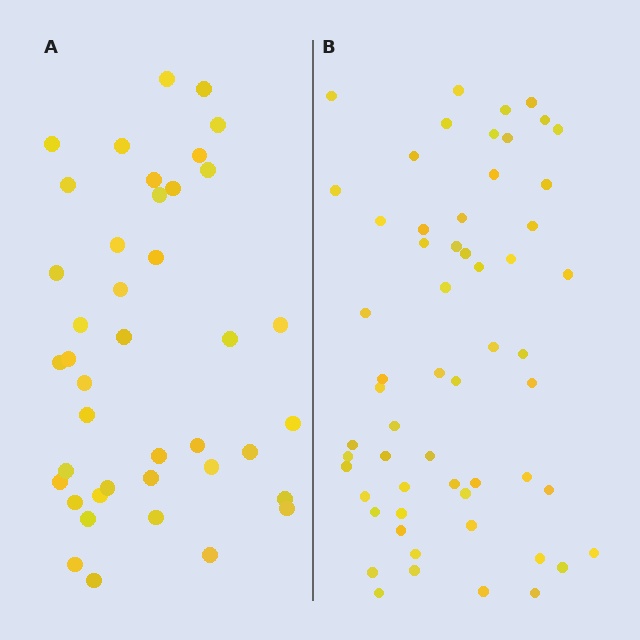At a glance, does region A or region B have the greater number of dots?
Region B (the right region) has more dots.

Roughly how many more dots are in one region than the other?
Region B has approximately 15 more dots than region A.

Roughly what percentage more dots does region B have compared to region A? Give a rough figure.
About 40% more.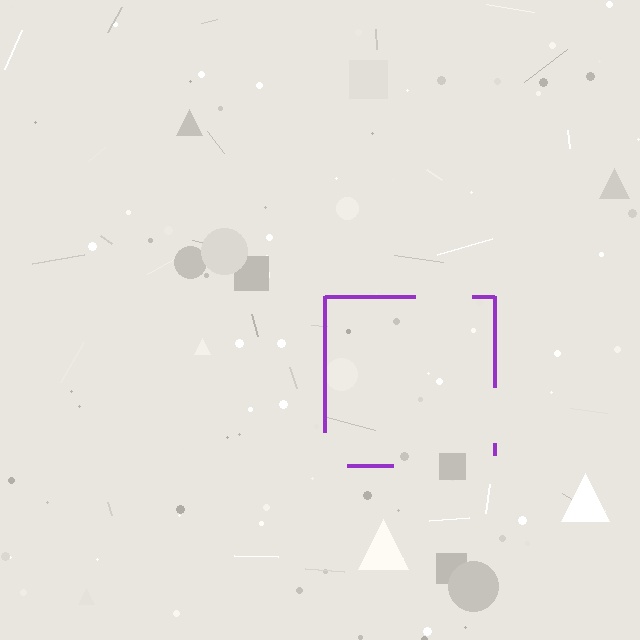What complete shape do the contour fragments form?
The contour fragments form a square.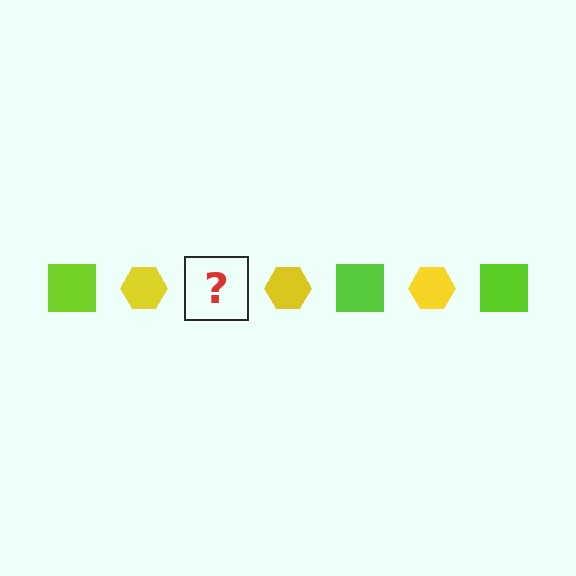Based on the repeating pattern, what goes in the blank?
The blank should be a lime square.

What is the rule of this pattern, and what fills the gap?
The rule is that the pattern alternates between lime square and yellow hexagon. The gap should be filled with a lime square.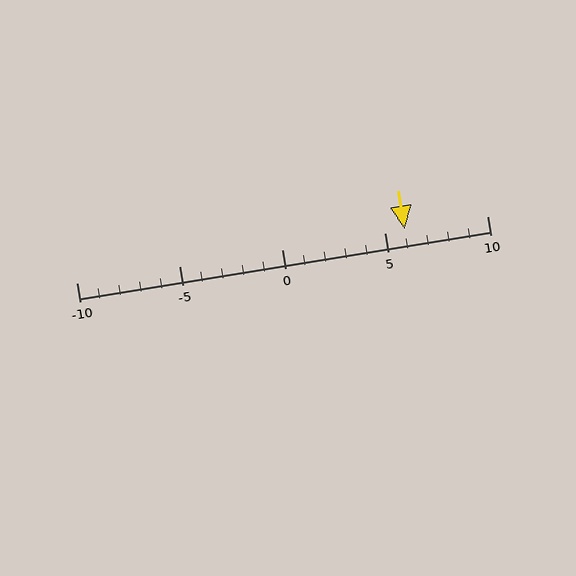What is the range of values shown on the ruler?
The ruler shows values from -10 to 10.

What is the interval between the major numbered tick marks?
The major tick marks are spaced 5 units apart.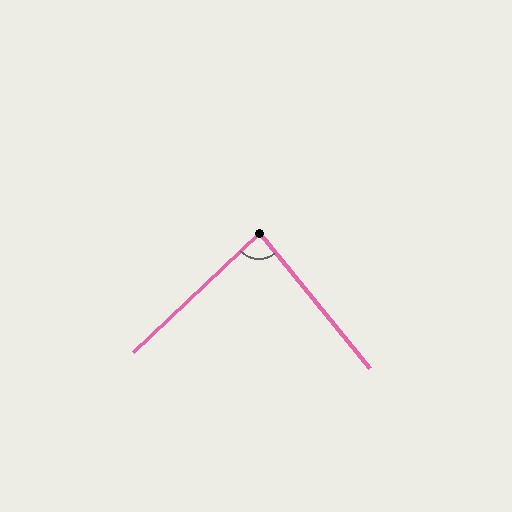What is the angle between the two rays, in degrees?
Approximately 86 degrees.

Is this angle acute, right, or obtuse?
It is approximately a right angle.